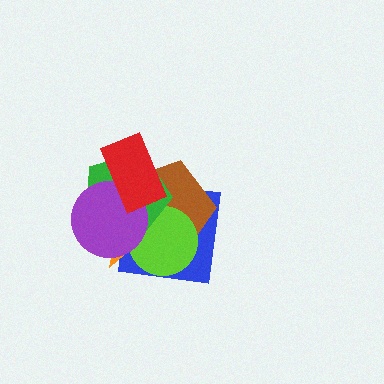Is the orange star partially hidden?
Yes, it is partially covered by another shape.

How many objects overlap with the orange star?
6 objects overlap with the orange star.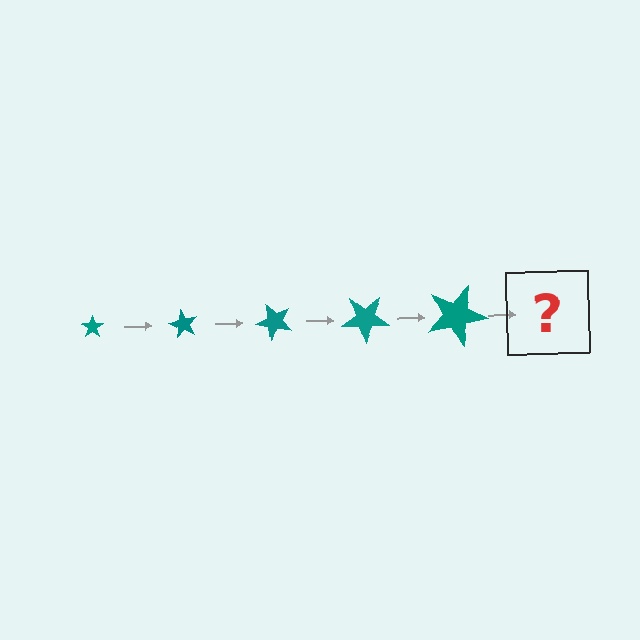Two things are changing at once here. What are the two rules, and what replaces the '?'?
The two rules are that the star grows larger each step and it rotates 60 degrees each step. The '?' should be a star, larger than the previous one and rotated 300 degrees from the start.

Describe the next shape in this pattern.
It should be a star, larger than the previous one and rotated 300 degrees from the start.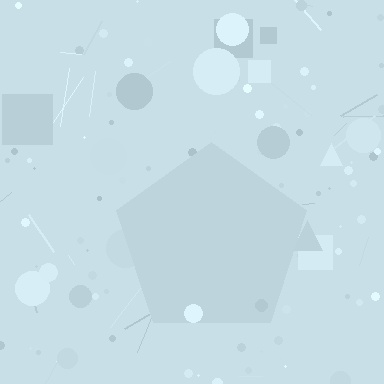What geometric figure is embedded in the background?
A pentagon is embedded in the background.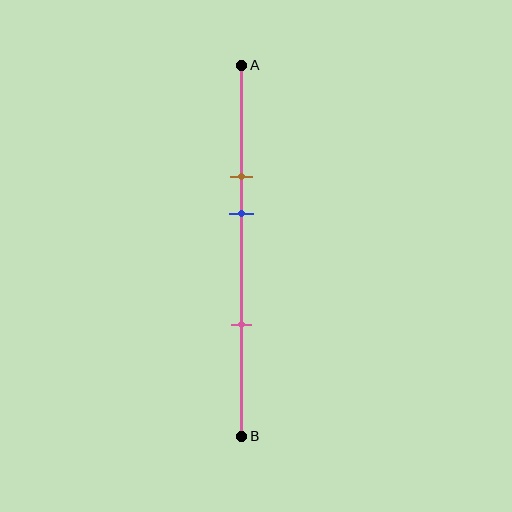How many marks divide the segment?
There are 3 marks dividing the segment.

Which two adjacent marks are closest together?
The brown and blue marks are the closest adjacent pair.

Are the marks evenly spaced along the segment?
No, the marks are not evenly spaced.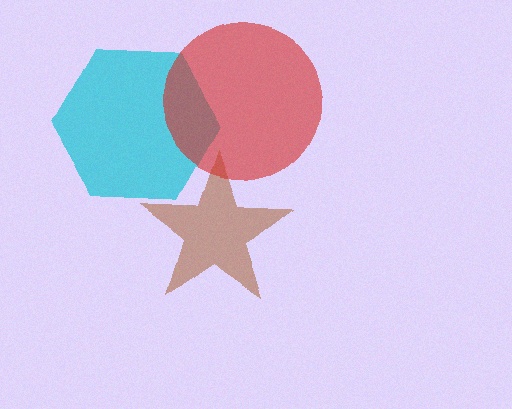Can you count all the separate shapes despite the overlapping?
Yes, there are 3 separate shapes.